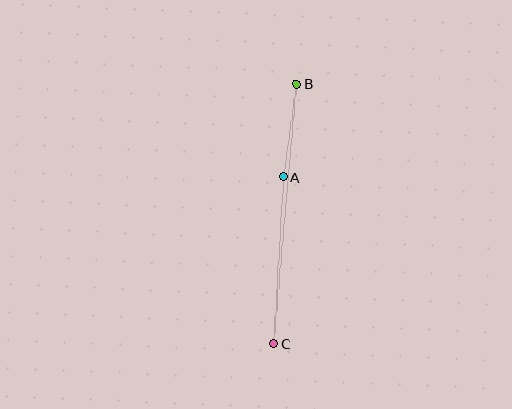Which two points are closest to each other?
Points A and B are closest to each other.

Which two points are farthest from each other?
Points B and C are farthest from each other.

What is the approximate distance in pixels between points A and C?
The distance between A and C is approximately 167 pixels.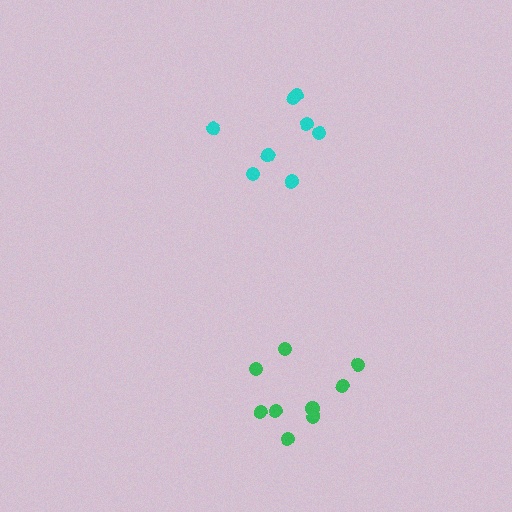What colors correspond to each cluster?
The clusters are colored: cyan, green.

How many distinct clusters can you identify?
There are 2 distinct clusters.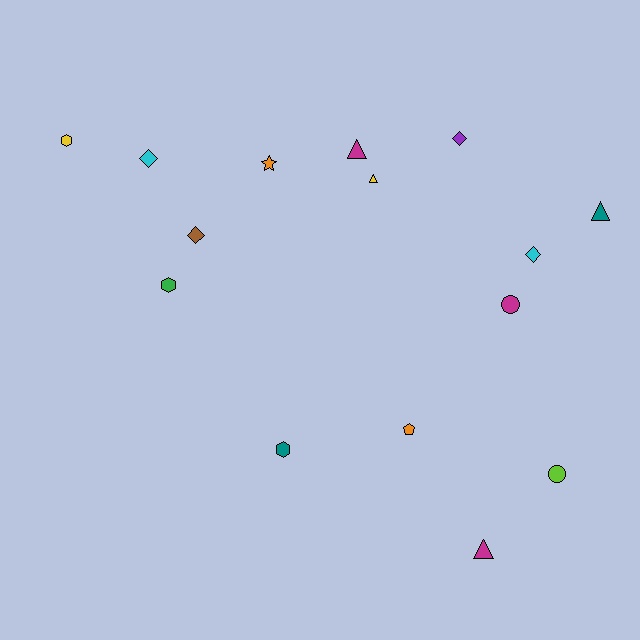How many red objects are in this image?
There are no red objects.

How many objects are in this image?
There are 15 objects.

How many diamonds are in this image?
There are 4 diamonds.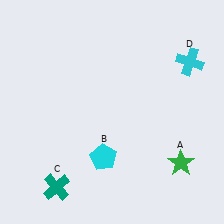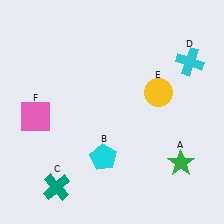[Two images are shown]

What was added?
A yellow circle (E), a pink square (F) were added in Image 2.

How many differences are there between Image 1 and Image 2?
There are 2 differences between the two images.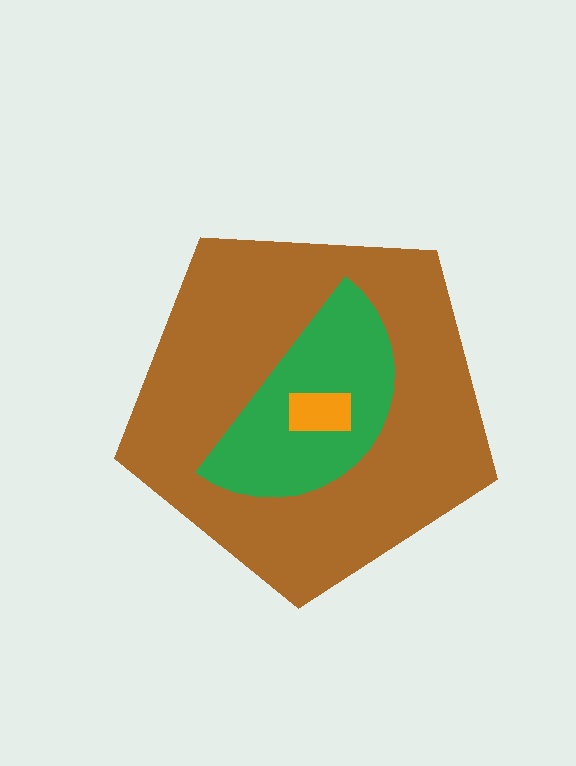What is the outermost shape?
The brown pentagon.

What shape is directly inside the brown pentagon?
The green semicircle.